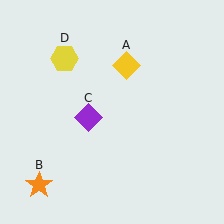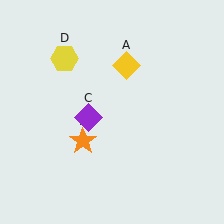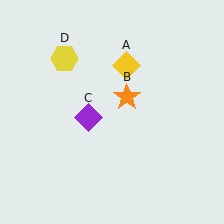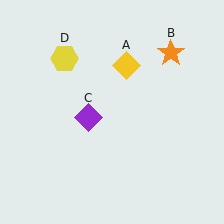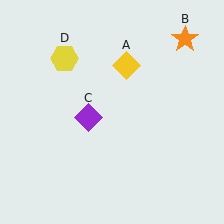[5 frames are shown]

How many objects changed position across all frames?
1 object changed position: orange star (object B).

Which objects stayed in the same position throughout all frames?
Yellow diamond (object A) and purple diamond (object C) and yellow hexagon (object D) remained stationary.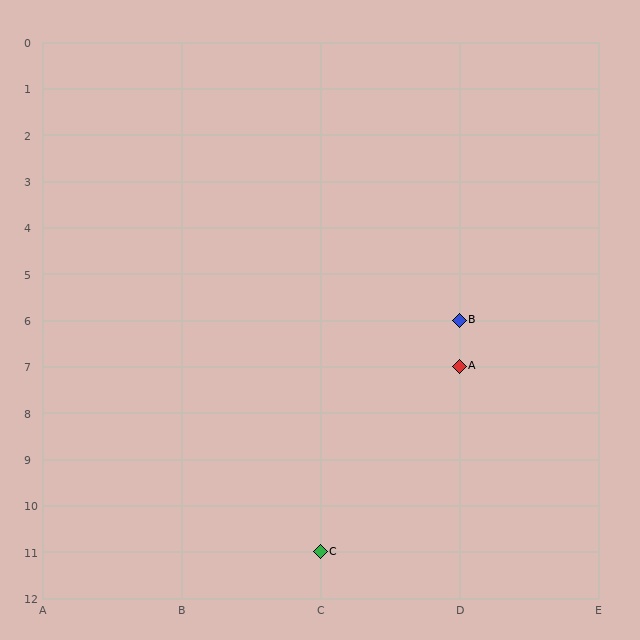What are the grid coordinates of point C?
Point C is at grid coordinates (C, 11).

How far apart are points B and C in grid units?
Points B and C are 1 column and 5 rows apart (about 5.1 grid units diagonally).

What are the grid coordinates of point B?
Point B is at grid coordinates (D, 6).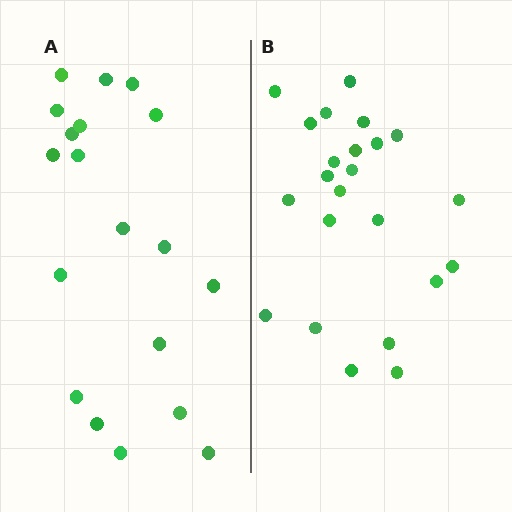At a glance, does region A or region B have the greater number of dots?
Region B (the right region) has more dots.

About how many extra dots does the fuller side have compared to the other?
Region B has about 4 more dots than region A.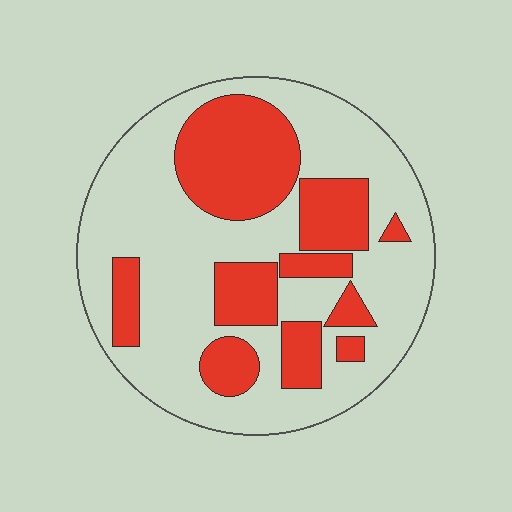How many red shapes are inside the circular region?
10.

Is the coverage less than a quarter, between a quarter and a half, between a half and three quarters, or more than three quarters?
Between a quarter and a half.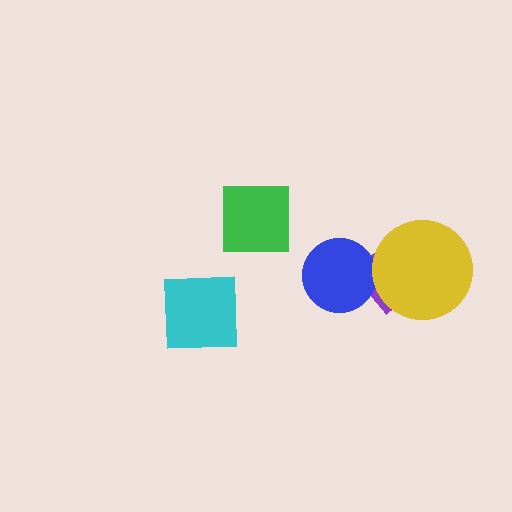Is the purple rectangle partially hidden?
Yes, it is partially covered by another shape.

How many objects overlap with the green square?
0 objects overlap with the green square.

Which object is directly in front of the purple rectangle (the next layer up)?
The blue circle is directly in front of the purple rectangle.